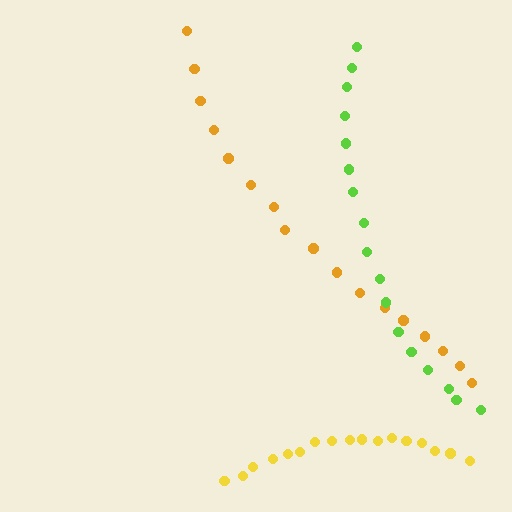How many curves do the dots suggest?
There are 3 distinct paths.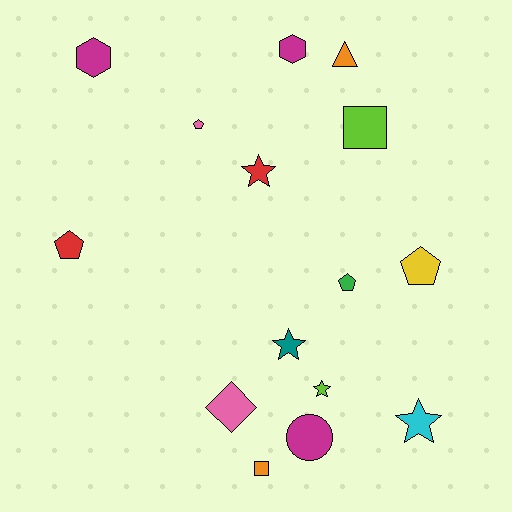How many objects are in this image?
There are 15 objects.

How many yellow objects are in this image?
There is 1 yellow object.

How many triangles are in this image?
There is 1 triangle.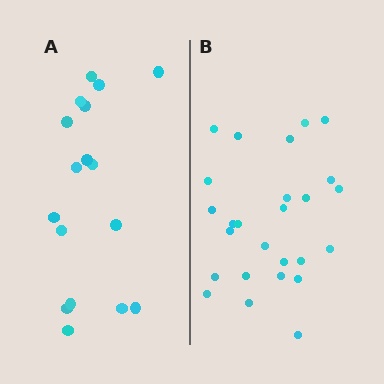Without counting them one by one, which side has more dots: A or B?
Region B (the right region) has more dots.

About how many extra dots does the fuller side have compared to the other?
Region B has roughly 8 or so more dots than region A.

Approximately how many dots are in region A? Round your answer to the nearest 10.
About 20 dots. (The exact count is 17, which rounds to 20.)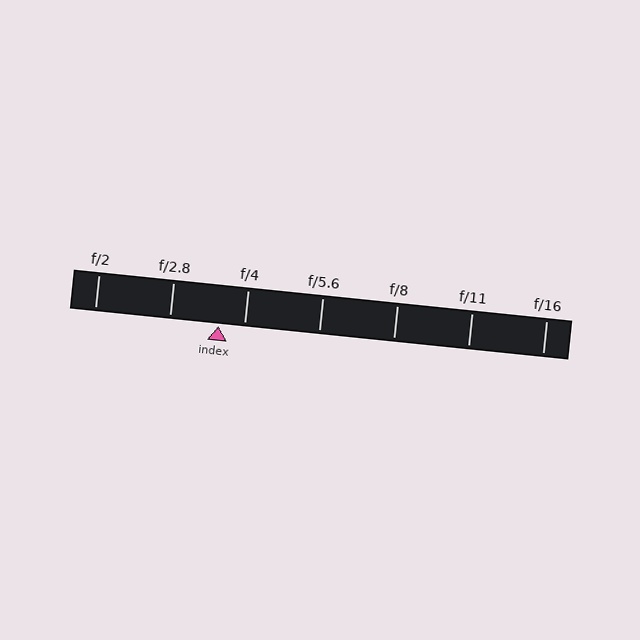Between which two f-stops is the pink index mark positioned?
The index mark is between f/2.8 and f/4.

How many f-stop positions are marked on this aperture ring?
There are 7 f-stop positions marked.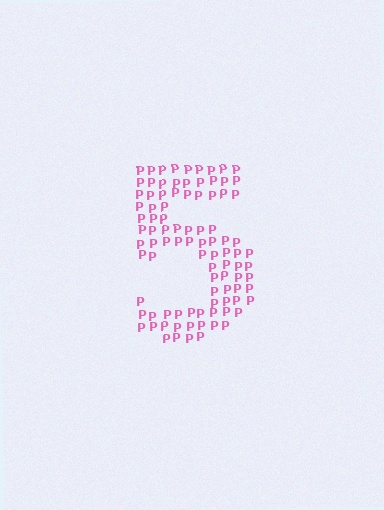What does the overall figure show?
The overall figure shows the digit 5.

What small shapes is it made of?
It is made of small letter P's.